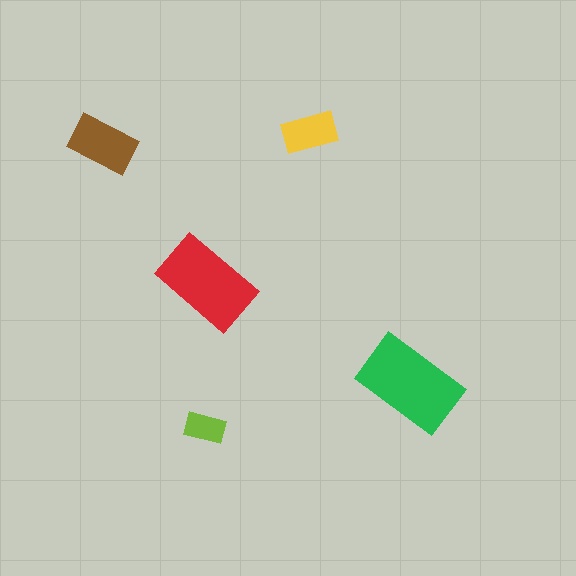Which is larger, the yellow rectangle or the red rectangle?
The red one.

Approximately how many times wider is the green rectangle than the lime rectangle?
About 2.5 times wider.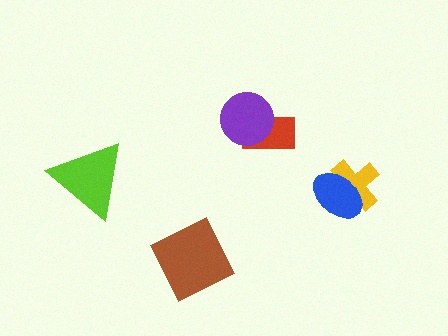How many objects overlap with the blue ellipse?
1 object overlaps with the blue ellipse.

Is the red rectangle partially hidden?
Yes, it is partially covered by another shape.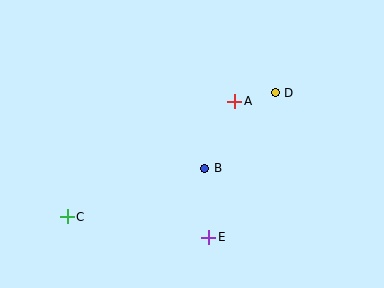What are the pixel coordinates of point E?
Point E is at (209, 237).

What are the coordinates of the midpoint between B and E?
The midpoint between B and E is at (207, 203).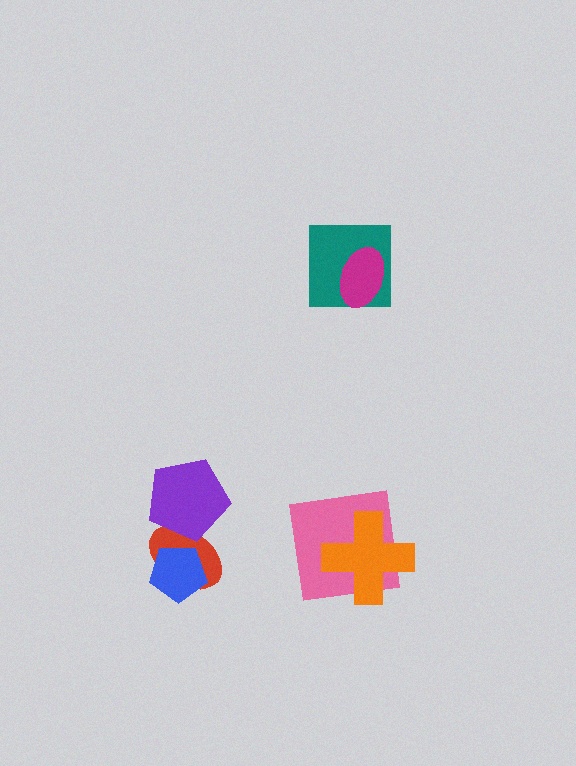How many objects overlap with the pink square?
1 object overlaps with the pink square.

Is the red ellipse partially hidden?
Yes, it is partially covered by another shape.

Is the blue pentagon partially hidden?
No, no other shape covers it.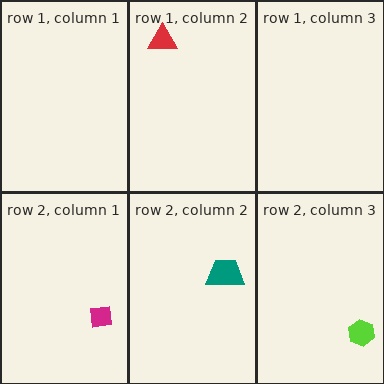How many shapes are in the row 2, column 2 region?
1.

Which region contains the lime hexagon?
The row 2, column 3 region.